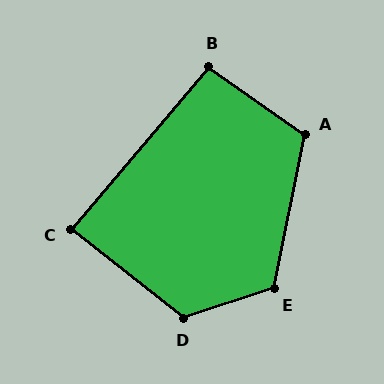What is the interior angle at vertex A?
Approximately 114 degrees (obtuse).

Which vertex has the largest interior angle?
D, at approximately 123 degrees.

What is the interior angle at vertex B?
Approximately 95 degrees (approximately right).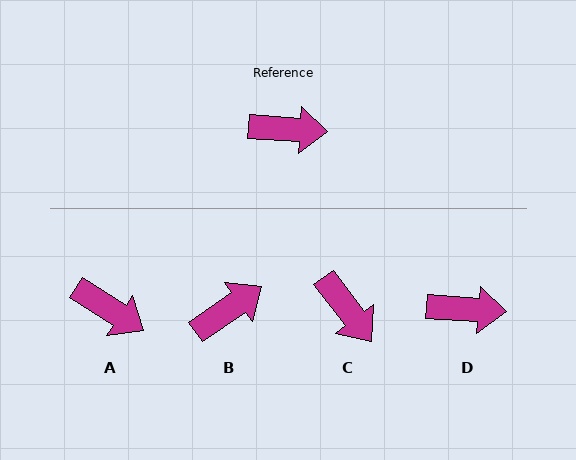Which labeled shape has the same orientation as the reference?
D.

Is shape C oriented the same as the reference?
No, it is off by about 49 degrees.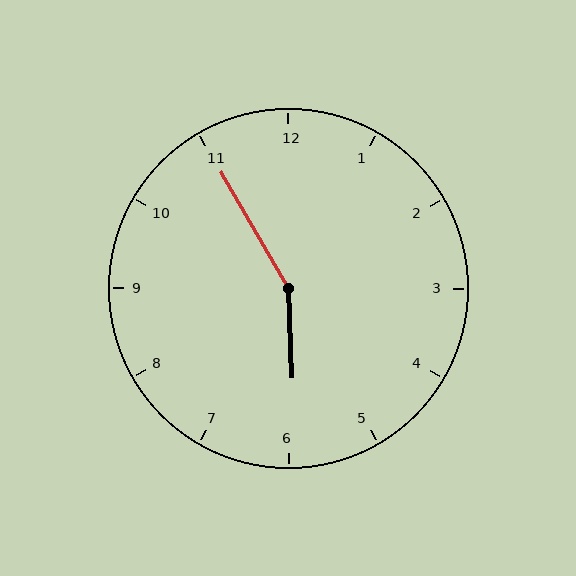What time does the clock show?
5:55.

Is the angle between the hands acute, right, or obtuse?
It is obtuse.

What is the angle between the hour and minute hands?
Approximately 152 degrees.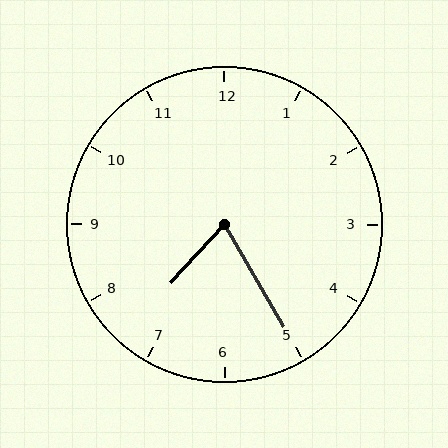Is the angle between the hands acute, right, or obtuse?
It is acute.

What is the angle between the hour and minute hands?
Approximately 72 degrees.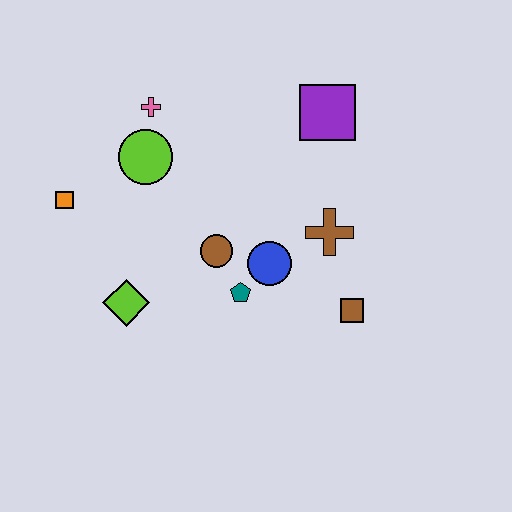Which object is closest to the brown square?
The brown cross is closest to the brown square.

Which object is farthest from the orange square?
The brown square is farthest from the orange square.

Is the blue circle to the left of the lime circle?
No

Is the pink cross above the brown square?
Yes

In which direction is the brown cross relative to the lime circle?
The brown cross is to the right of the lime circle.